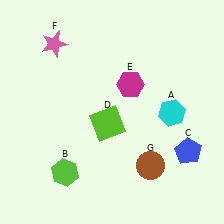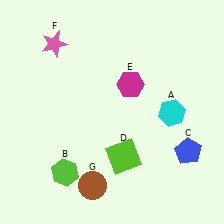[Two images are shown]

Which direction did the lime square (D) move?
The lime square (D) moved down.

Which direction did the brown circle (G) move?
The brown circle (G) moved left.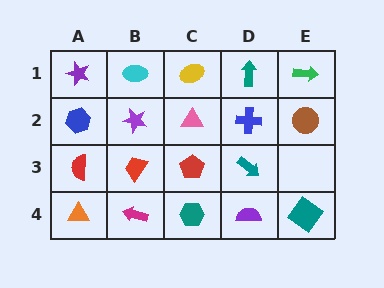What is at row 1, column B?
A cyan ellipse.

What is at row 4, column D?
A purple semicircle.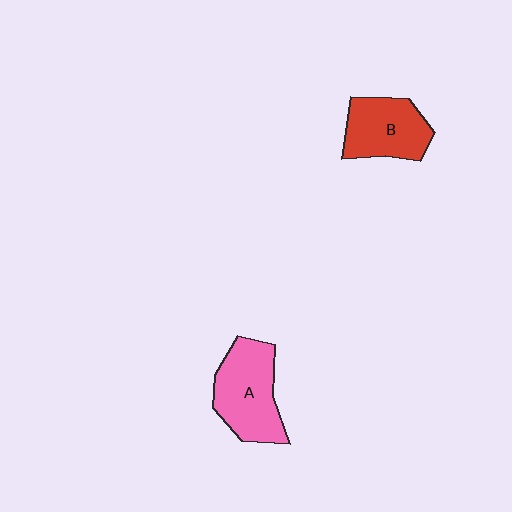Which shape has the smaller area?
Shape B (red).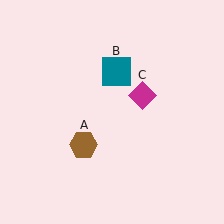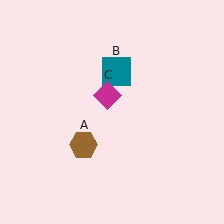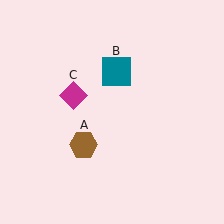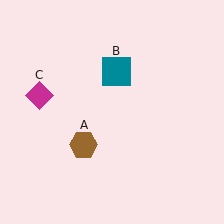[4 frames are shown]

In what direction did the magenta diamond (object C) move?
The magenta diamond (object C) moved left.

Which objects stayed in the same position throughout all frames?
Brown hexagon (object A) and teal square (object B) remained stationary.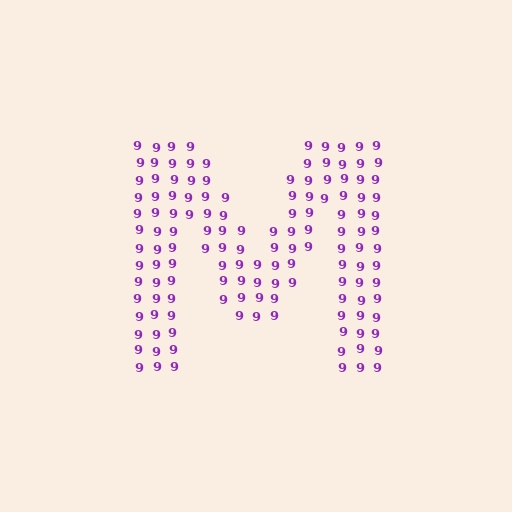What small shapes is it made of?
It is made of small digit 9's.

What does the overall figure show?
The overall figure shows the letter M.